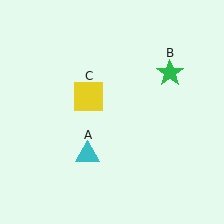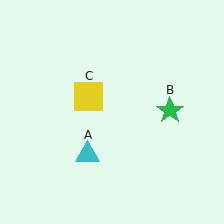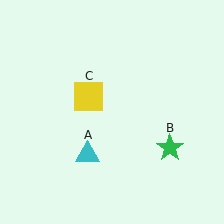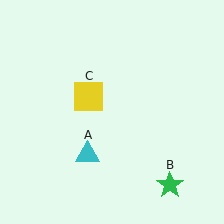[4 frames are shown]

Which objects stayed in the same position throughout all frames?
Cyan triangle (object A) and yellow square (object C) remained stationary.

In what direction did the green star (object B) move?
The green star (object B) moved down.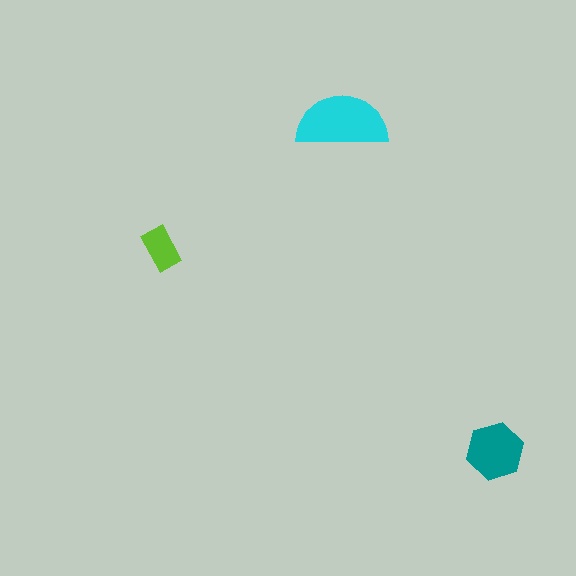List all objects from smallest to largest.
The lime rectangle, the teal hexagon, the cyan semicircle.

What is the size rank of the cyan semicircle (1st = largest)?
1st.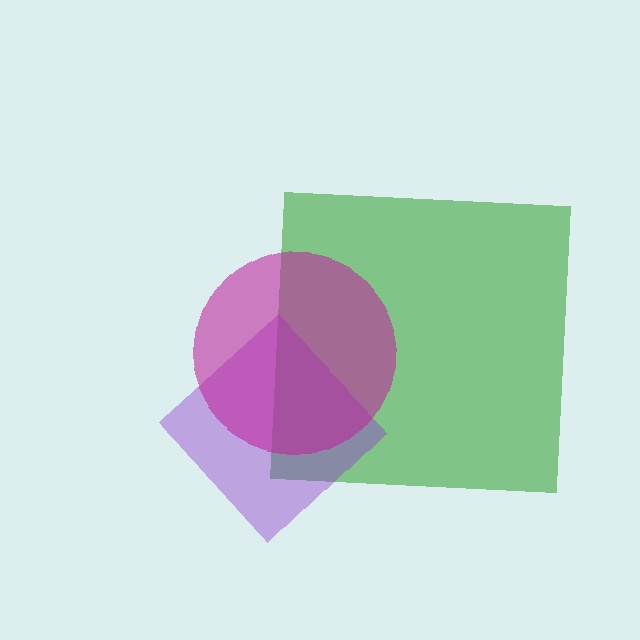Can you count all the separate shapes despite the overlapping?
Yes, there are 3 separate shapes.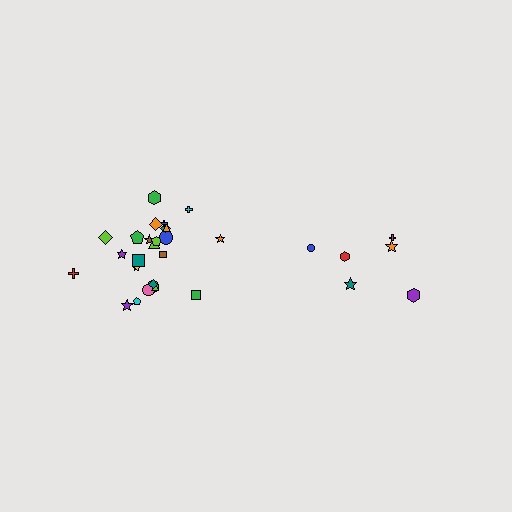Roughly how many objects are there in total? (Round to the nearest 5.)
Roughly 30 objects in total.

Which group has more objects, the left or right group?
The left group.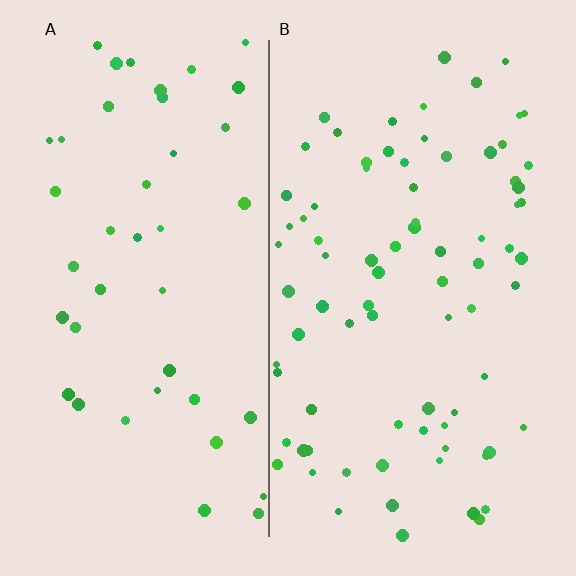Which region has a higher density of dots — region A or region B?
B (the right).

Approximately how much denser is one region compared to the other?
Approximately 1.9× — region B over region A.